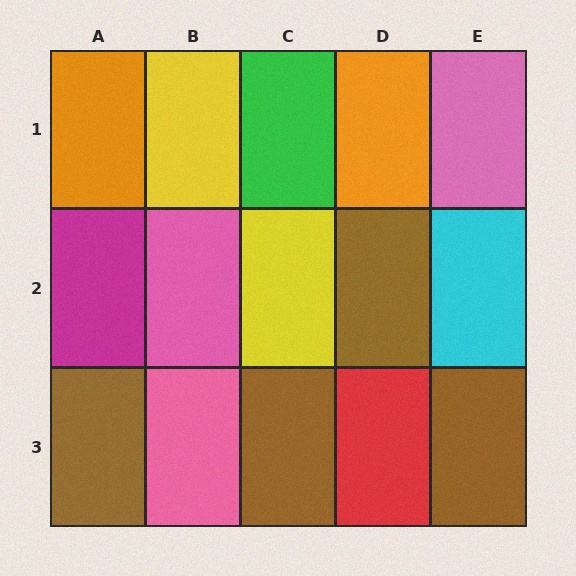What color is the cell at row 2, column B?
Pink.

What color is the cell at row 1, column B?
Yellow.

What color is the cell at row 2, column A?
Magenta.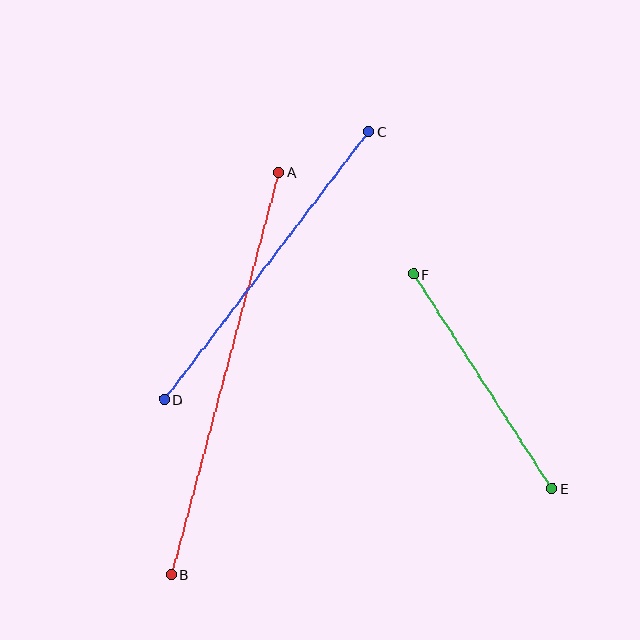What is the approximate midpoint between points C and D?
The midpoint is at approximately (267, 265) pixels.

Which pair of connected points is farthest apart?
Points A and B are farthest apart.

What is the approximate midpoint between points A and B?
The midpoint is at approximately (225, 373) pixels.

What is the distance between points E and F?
The distance is approximately 255 pixels.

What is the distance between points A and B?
The distance is approximately 417 pixels.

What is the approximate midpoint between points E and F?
The midpoint is at approximately (483, 381) pixels.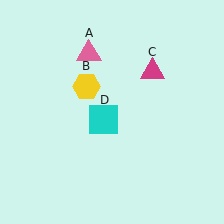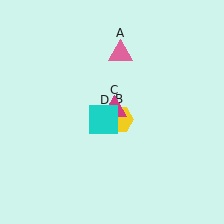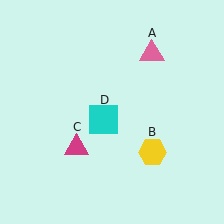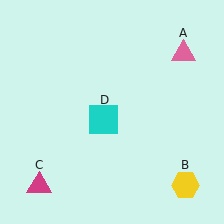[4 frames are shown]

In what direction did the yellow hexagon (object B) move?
The yellow hexagon (object B) moved down and to the right.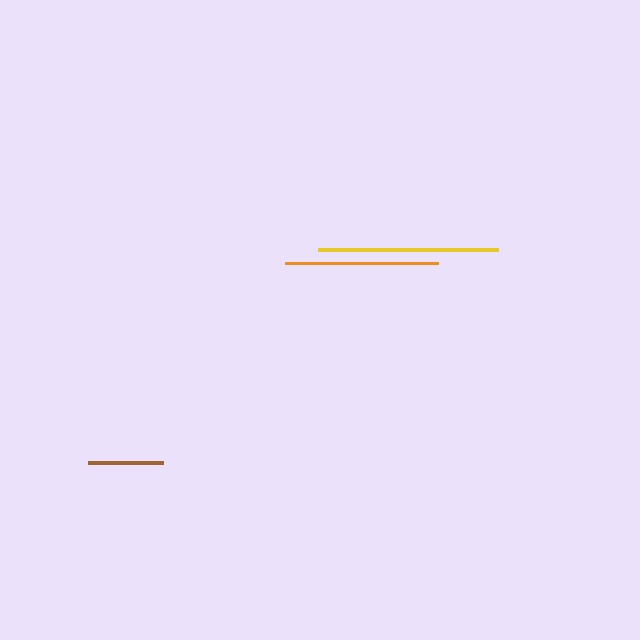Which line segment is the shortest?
The brown line is the shortest at approximately 75 pixels.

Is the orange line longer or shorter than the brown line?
The orange line is longer than the brown line.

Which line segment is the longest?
The yellow line is the longest at approximately 181 pixels.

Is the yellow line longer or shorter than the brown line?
The yellow line is longer than the brown line.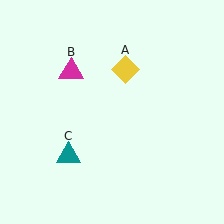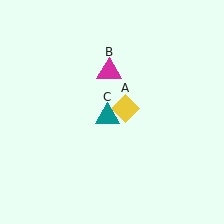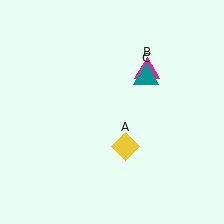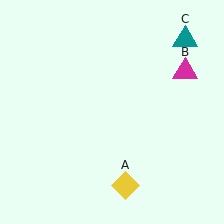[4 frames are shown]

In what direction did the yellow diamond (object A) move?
The yellow diamond (object A) moved down.